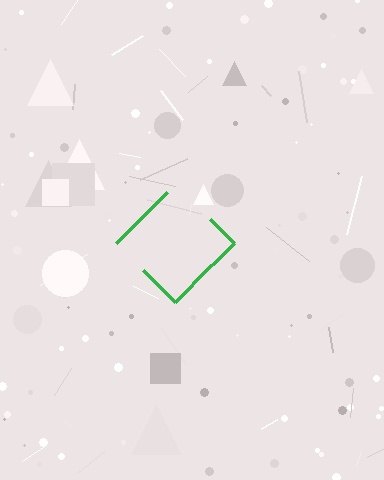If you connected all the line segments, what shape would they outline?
They would outline a diamond.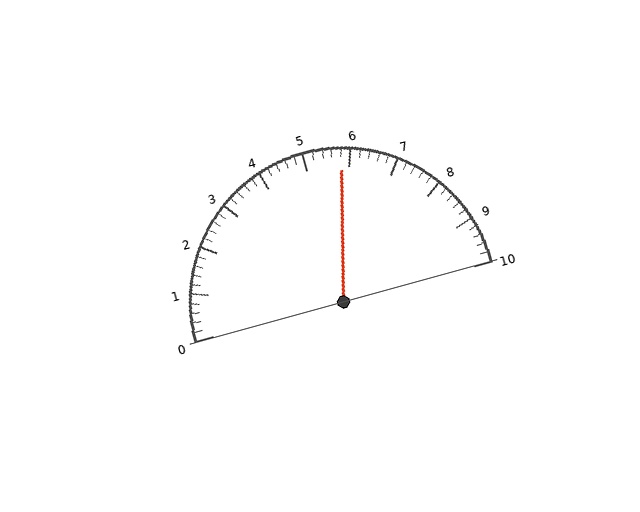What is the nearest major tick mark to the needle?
The nearest major tick mark is 6.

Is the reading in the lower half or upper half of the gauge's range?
The reading is in the upper half of the range (0 to 10).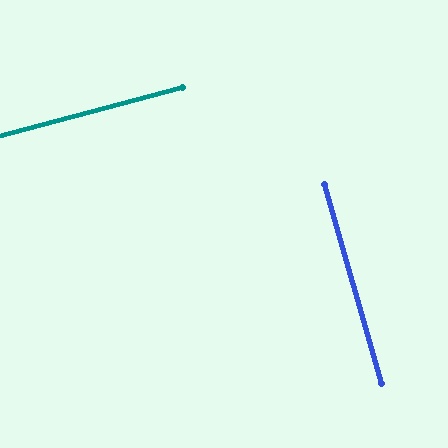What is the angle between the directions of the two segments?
Approximately 89 degrees.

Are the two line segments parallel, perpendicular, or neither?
Perpendicular — they meet at approximately 89°.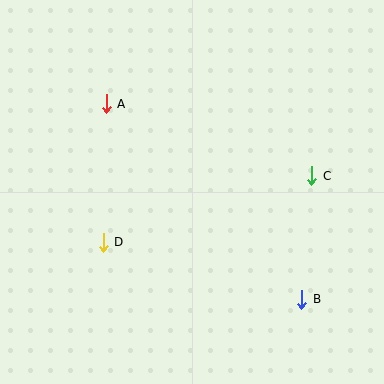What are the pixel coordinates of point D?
Point D is at (103, 242).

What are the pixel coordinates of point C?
Point C is at (312, 176).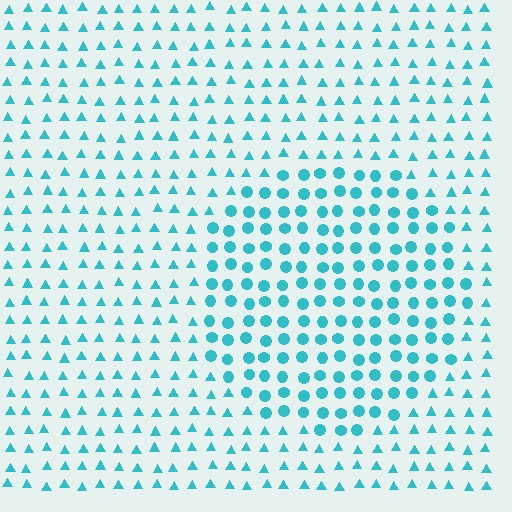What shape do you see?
I see a circle.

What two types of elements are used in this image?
The image uses circles inside the circle region and triangles outside it.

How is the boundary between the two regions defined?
The boundary is defined by a change in element shape: circles inside vs. triangles outside. All elements share the same color and spacing.